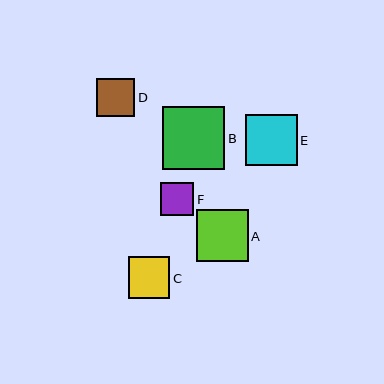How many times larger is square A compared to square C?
Square A is approximately 1.2 times the size of square C.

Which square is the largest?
Square B is the largest with a size of approximately 63 pixels.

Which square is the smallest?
Square F is the smallest with a size of approximately 33 pixels.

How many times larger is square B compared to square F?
Square B is approximately 1.9 times the size of square F.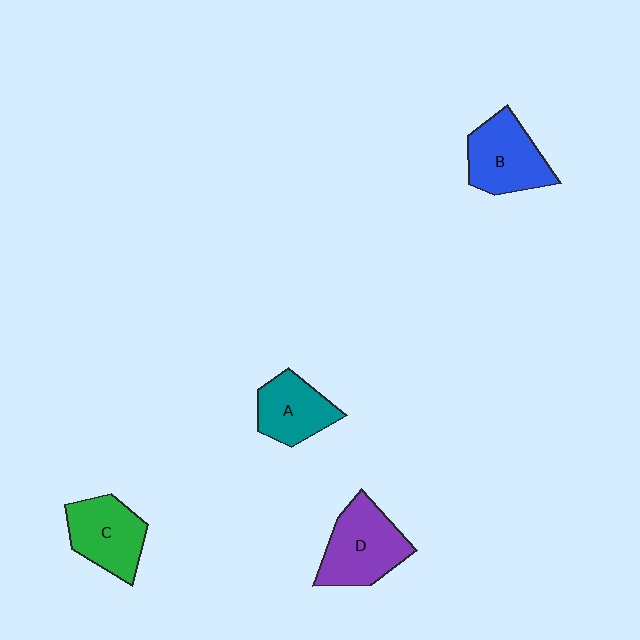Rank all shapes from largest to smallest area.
From largest to smallest: D (purple), B (blue), C (green), A (teal).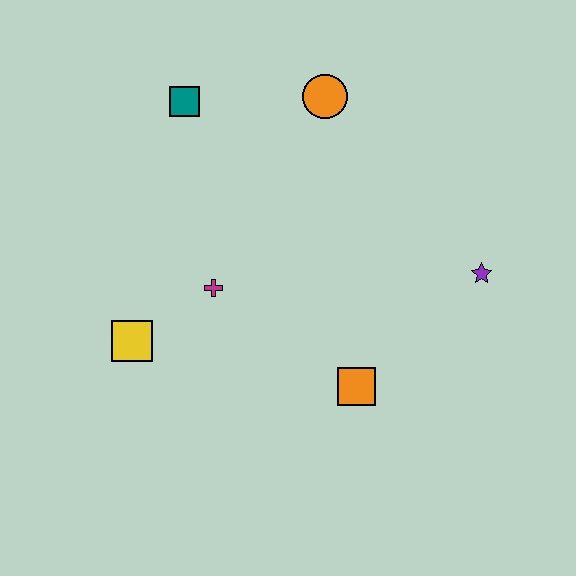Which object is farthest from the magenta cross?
The purple star is farthest from the magenta cross.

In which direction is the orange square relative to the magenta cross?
The orange square is to the right of the magenta cross.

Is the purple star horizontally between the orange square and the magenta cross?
No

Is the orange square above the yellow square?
No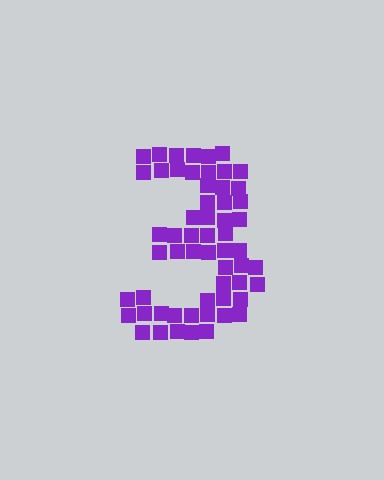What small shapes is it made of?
It is made of small squares.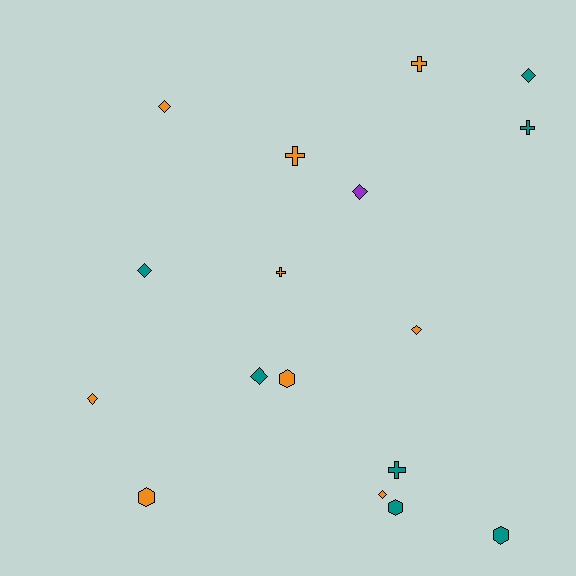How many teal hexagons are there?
There are 2 teal hexagons.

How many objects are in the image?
There are 17 objects.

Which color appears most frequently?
Orange, with 9 objects.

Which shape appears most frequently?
Diamond, with 8 objects.